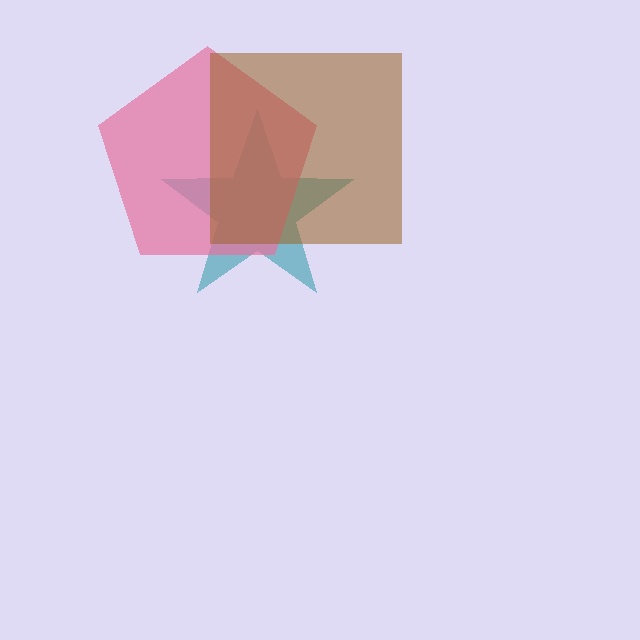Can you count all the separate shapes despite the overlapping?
Yes, there are 3 separate shapes.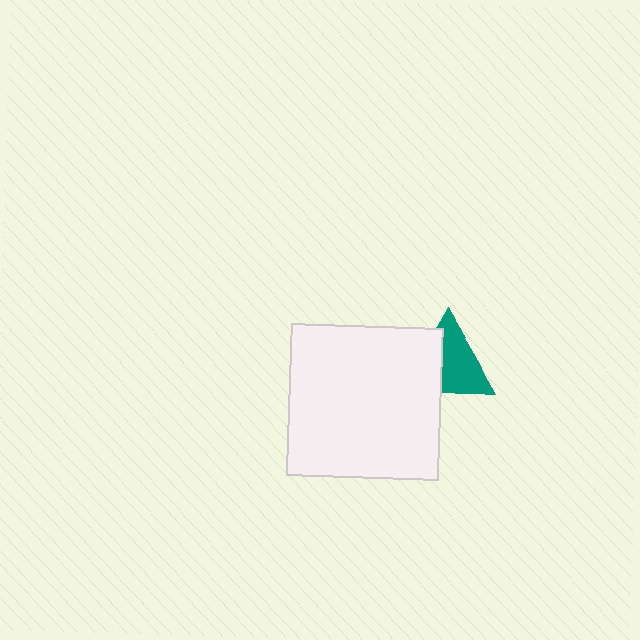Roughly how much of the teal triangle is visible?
About half of it is visible (roughly 60%).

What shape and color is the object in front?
The object in front is a white square.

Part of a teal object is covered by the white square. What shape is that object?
It is a triangle.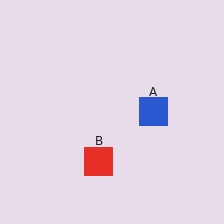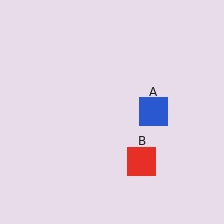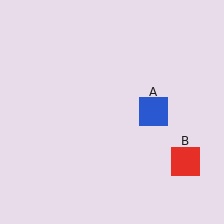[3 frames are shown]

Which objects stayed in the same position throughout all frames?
Blue square (object A) remained stationary.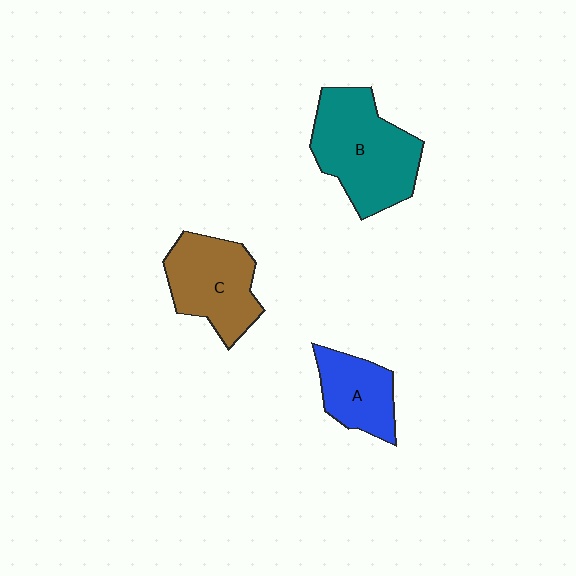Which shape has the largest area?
Shape B (teal).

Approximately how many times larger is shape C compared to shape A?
Approximately 1.4 times.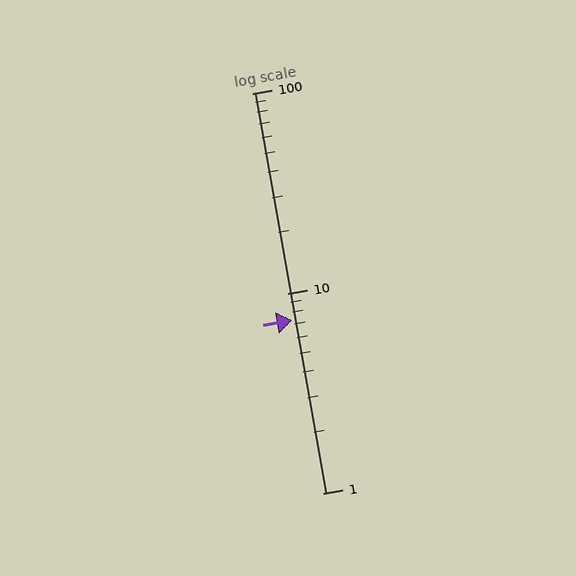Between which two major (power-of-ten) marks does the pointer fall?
The pointer is between 1 and 10.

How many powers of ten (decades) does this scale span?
The scale spans 2 decades, from 1 to 100.